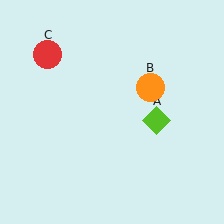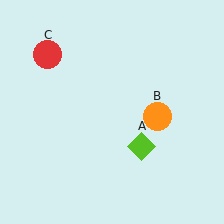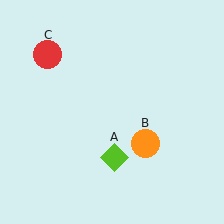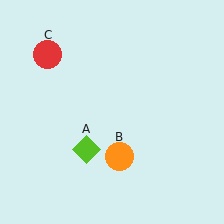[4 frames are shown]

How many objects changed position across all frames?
2 objects changed position: lime diamond (object A), orange circle (object B).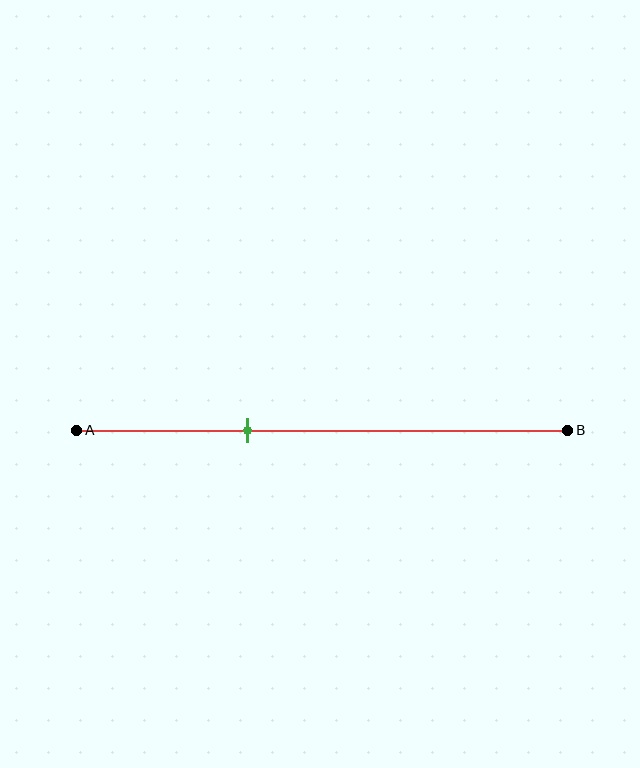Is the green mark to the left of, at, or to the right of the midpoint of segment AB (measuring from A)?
The green mark is to the left of the midpoint of segment AB.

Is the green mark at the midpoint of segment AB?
No, the mark is at about 35% from A, not at the 50% midpoint.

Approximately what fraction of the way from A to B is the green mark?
The green mark is approximately 35% of the way from A to B.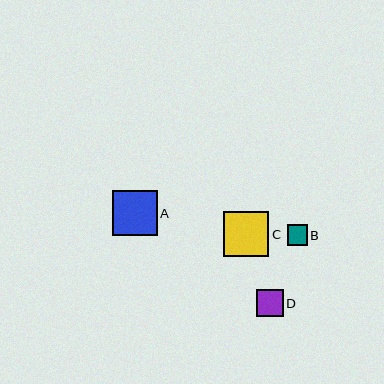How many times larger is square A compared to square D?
Square A is approximately 1.7 times the size of square D.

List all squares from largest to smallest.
From largest to smallest: C, A, D, B.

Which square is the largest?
Square C is the largest with a size of approximately 45 pixels.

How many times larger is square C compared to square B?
Square C is approximately 2.2 times the size of square B.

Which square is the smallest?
Square B is the smallest with a size of approximately 20 pixels.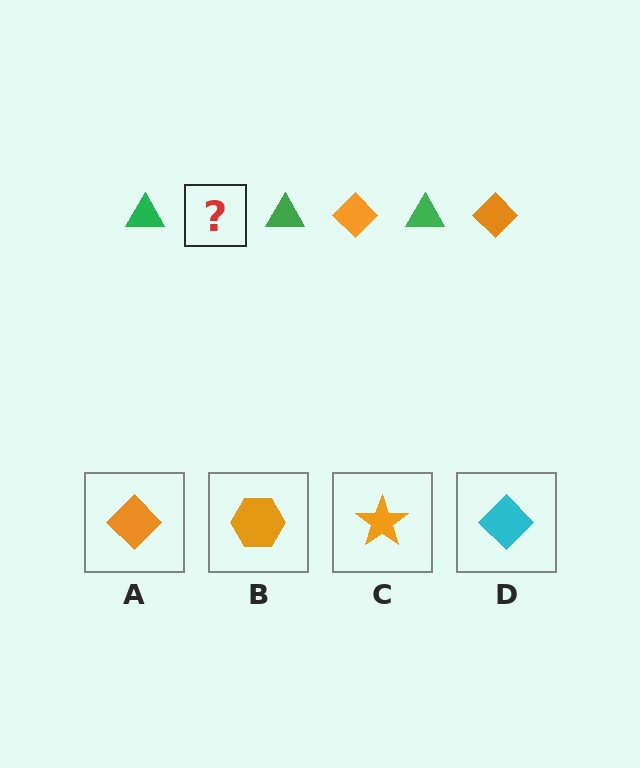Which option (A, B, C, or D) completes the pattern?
A.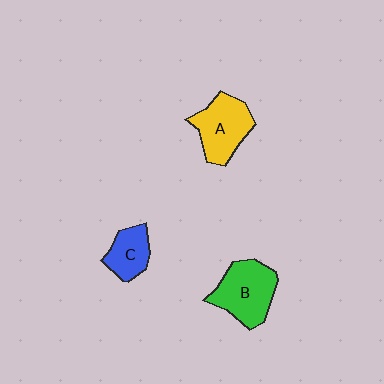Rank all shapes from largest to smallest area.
From largest to smallest: B (green), A (yellow), C (blue).